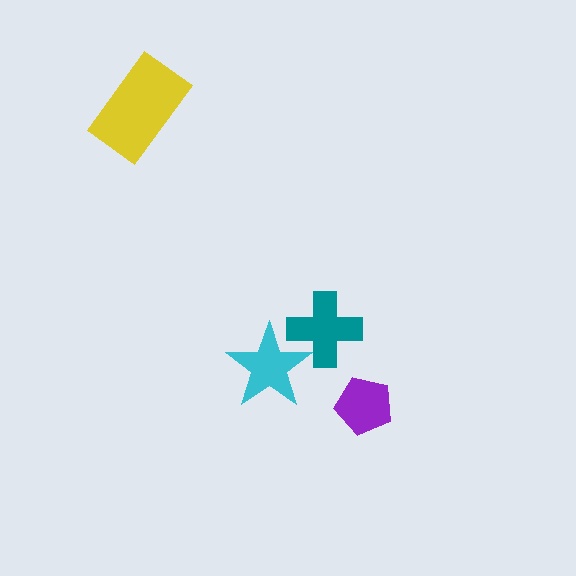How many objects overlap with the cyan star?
1 object overlaps with the cyan star.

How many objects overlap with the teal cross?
1 object overlaps with the teal cross.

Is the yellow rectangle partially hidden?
No, no other shape covers it.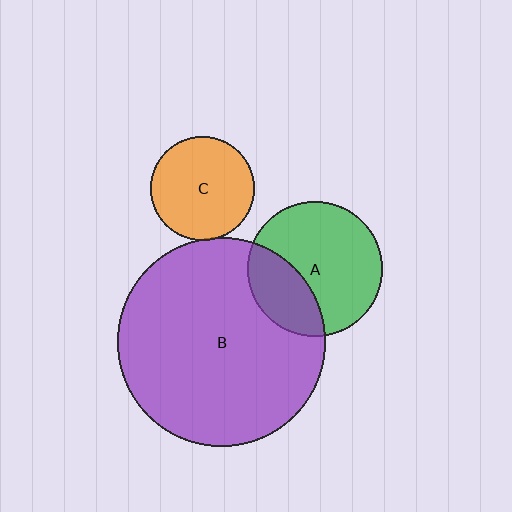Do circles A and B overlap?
Yes.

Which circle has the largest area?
Circle B (purple).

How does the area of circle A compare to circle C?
Approximately 1.7 times.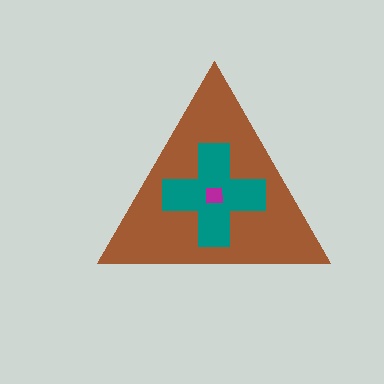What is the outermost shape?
The brown triangle.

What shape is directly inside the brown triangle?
The teal cross.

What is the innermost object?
The magenta square.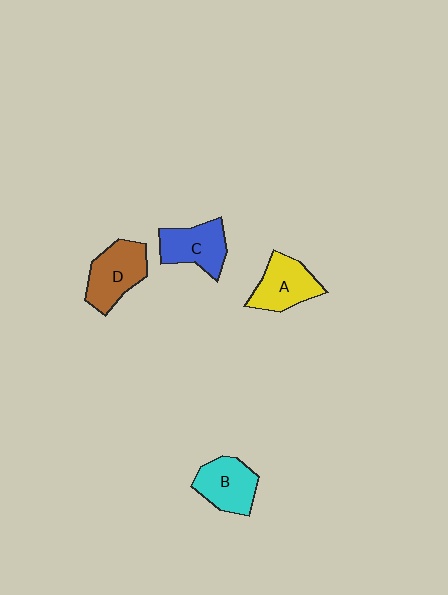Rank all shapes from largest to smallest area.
From largest to smallest: D (brown), A (yellow), C (blue), B (cyan).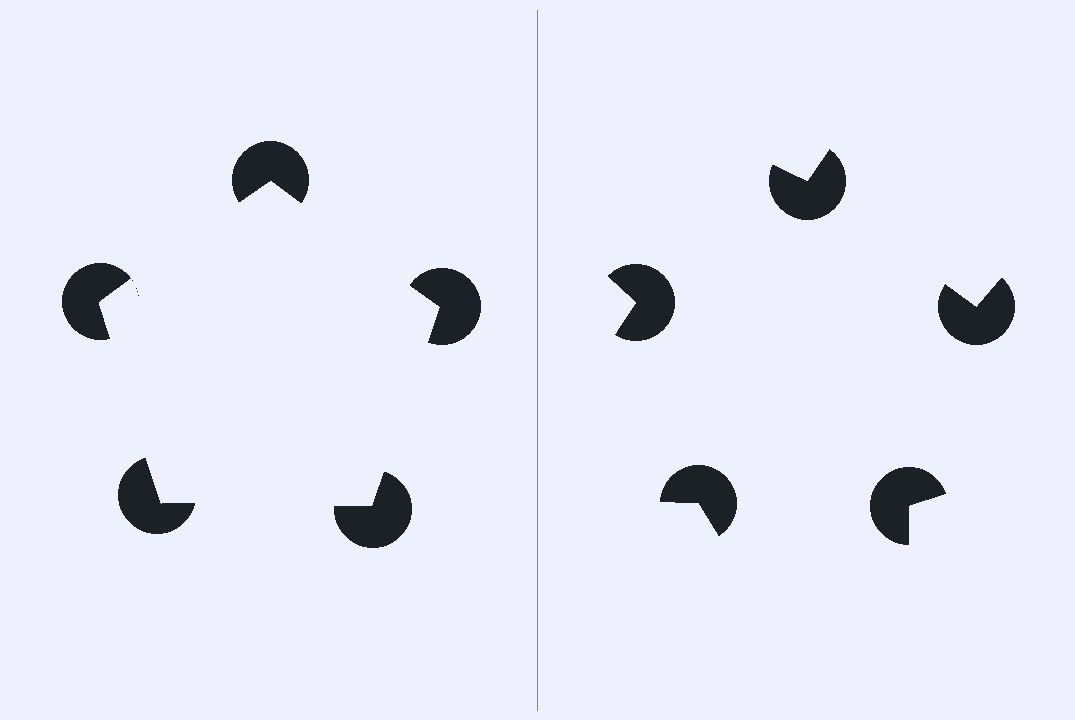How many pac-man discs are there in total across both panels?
10 — 5 on each side.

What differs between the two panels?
The pac-man discs are positioned identically on both sides; only the wedge orientations differ. On the left they align to a pentagon; on the right they are misaligned.